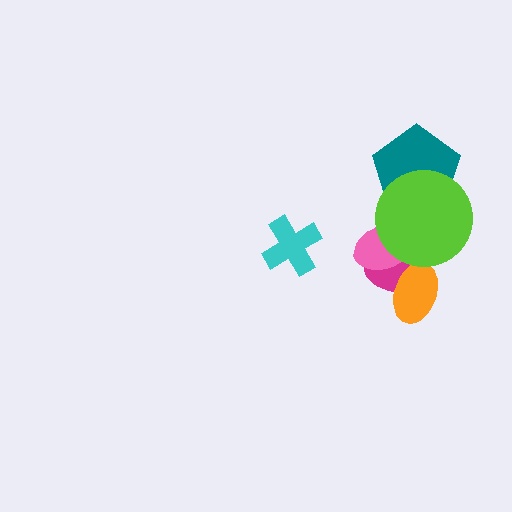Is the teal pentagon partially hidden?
Yes, it is partially covered by another shape.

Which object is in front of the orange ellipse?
The pink ellipse is in front of the orange ellipse.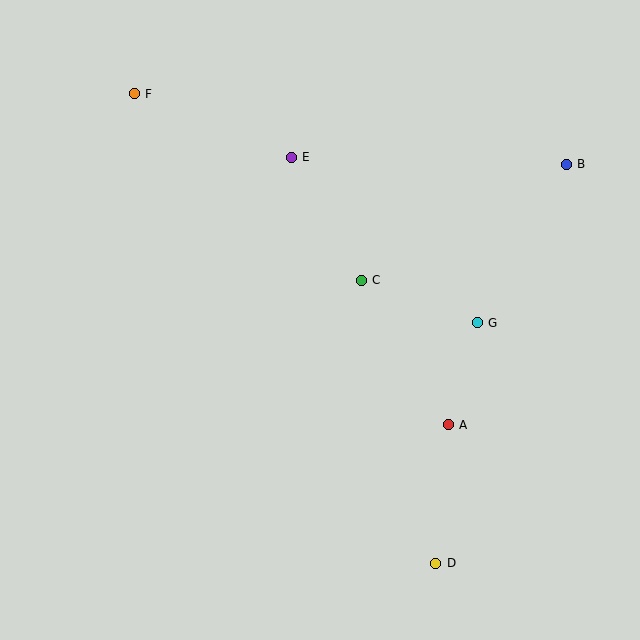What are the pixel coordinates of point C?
Point C is at (361, 280).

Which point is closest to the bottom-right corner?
Point D is closest to the bottom-right corner.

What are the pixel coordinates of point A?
Point A is at (448, 425).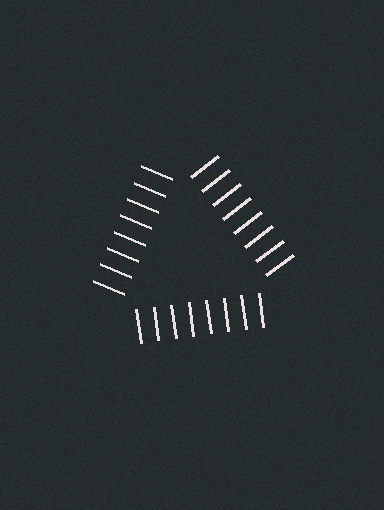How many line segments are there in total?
24 — 8 along each of the 3 edges.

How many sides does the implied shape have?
3 sides — the line-ends trace a triangle.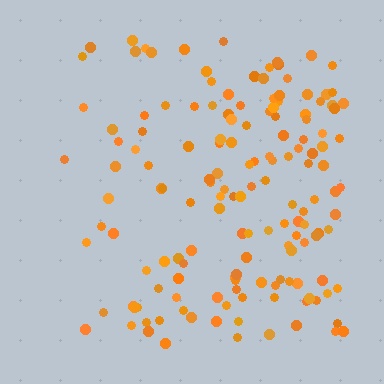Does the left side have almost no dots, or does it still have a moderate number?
Still a moderate number, just noticeably fewer than the right.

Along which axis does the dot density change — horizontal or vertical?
Horizontal.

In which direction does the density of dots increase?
From left to right, with the right side densest.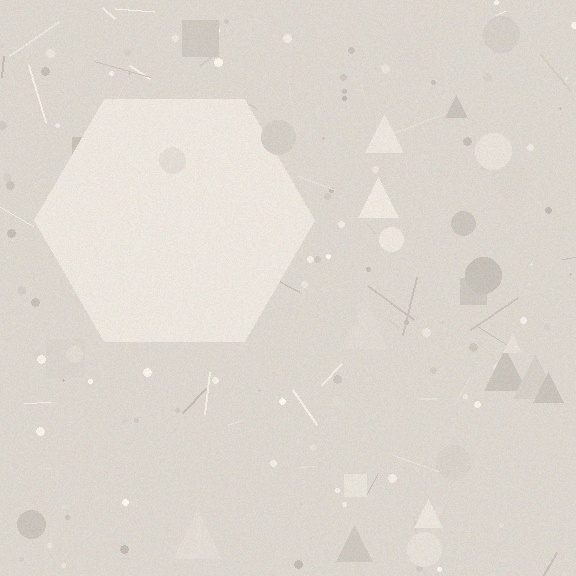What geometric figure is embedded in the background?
A hexagon is embedded in the background.